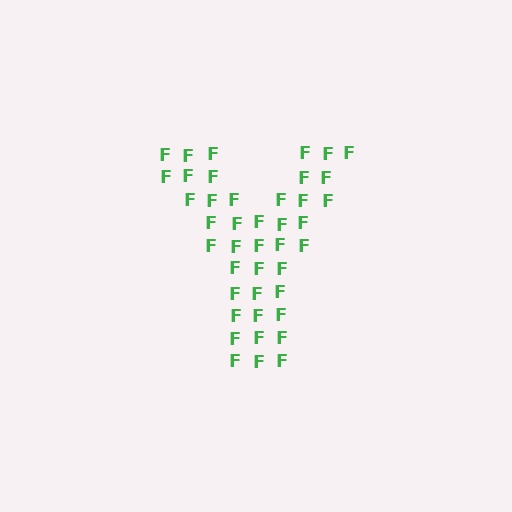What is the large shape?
The large shape is the letter Y.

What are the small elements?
The small elements are letter F's.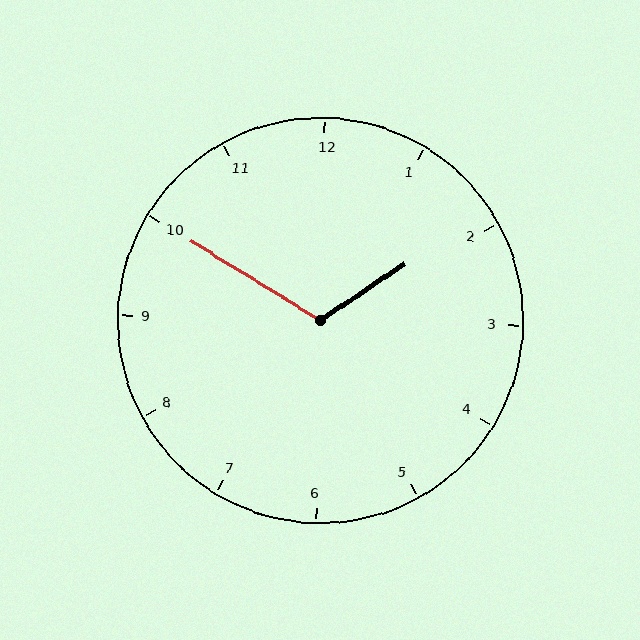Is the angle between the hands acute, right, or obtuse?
It is obtuse.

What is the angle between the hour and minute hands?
Approximately 115 degrees.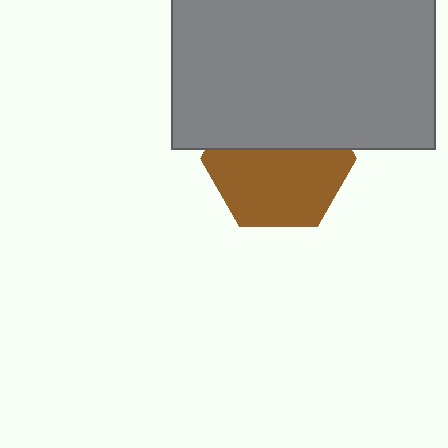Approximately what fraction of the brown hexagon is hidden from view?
Roughly 41% of the brown hexagon is hidden behind the gray rectangle.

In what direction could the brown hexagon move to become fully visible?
The brown hexagon could move down. That would shift it out from behind the gray rectangle entirely.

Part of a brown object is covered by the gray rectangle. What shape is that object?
It is a hexagon.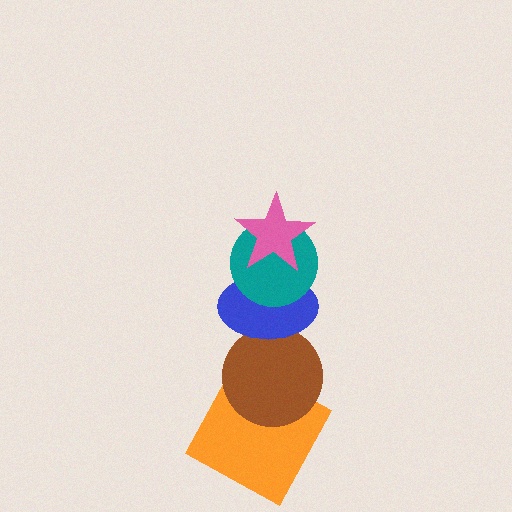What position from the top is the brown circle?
The brown circle is 4th from the top.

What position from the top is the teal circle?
The teal circle is 2nd from the top.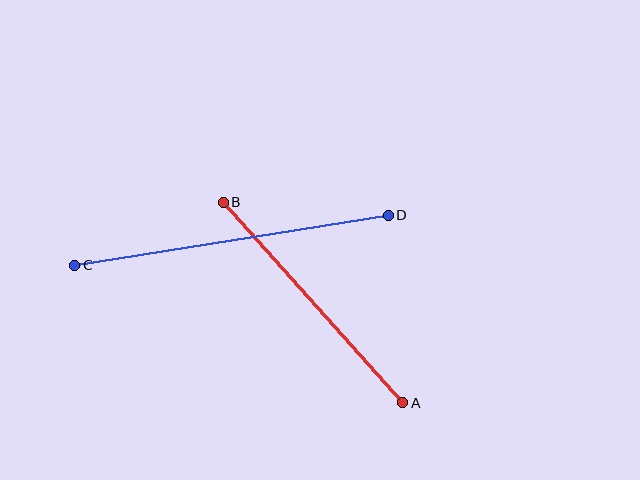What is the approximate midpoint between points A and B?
The midpoint is at approximately (313, 302) pixels.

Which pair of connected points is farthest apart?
Points C and D are farthest apart.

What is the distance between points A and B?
The distance is approximately 269 pixels.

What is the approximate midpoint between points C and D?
The midpoint is at approximately (231, 240) pixels.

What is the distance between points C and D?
The distance is approximately 317 pixels.